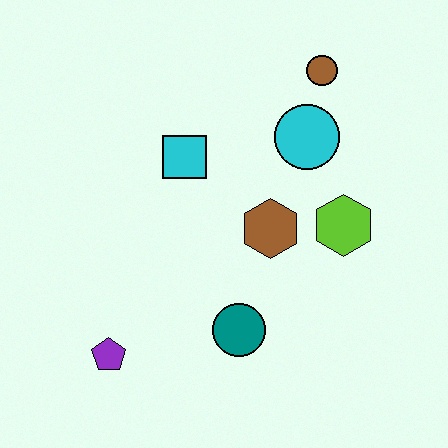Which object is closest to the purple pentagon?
The teal circle is closest to the purple pentagon.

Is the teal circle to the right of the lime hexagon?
No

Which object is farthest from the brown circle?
The purple pentagon is farthest from the brown circle.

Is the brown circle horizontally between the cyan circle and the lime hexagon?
Yes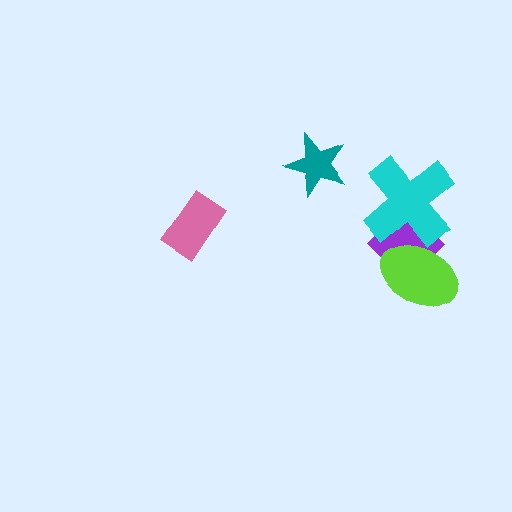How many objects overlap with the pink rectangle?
0 objects overlap with the pink rectangle.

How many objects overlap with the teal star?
0 objects overlap with the teal star.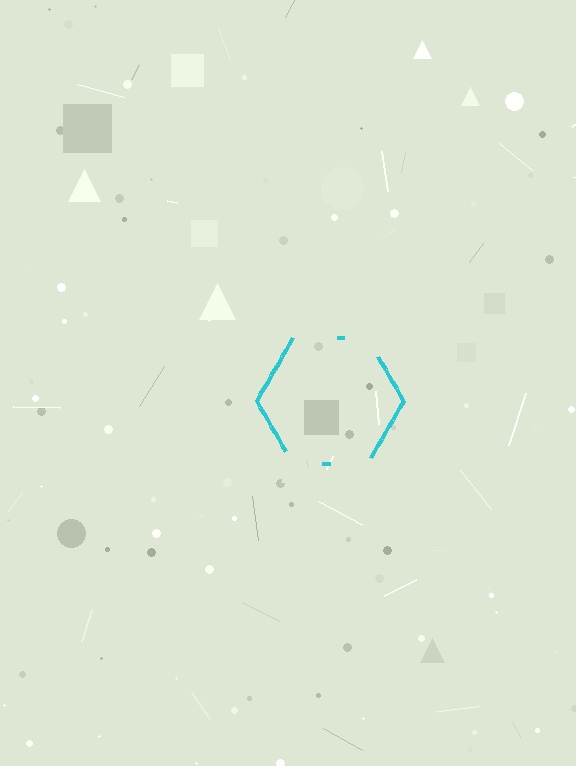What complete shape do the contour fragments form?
The contour fragments form a hexagon.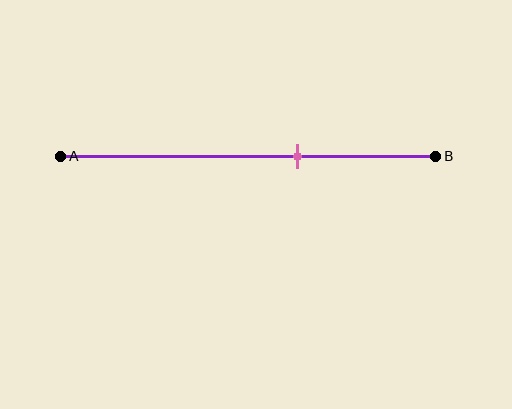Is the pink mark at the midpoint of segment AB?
No, the mark is at about 65% from A, not at the 50% midpoint.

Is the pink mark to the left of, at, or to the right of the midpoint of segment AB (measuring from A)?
The pink mark is to the right of the midpoint of segment AB.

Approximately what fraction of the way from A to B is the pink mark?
The pink mark is approximately 65% of the way from A to B.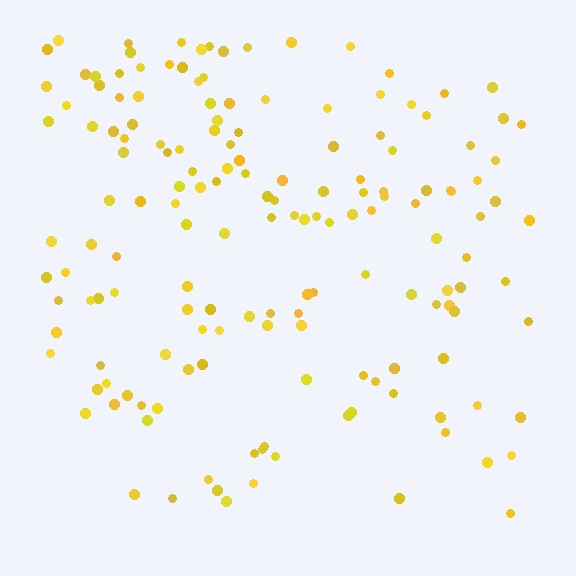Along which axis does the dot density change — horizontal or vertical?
Vertical.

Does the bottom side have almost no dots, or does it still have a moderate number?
Still a moderate number, just noticeably fewer than the top.